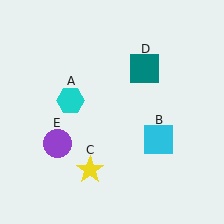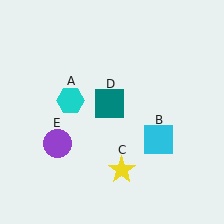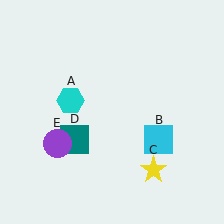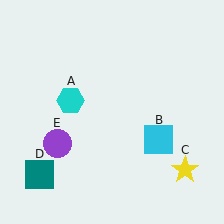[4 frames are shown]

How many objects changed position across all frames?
2 objects changed position: yellow star (object C), teal square (object D).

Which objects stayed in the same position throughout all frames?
Cyan hexagon (object A) and cyan square (object B) and purple circle (object E) remained stationary.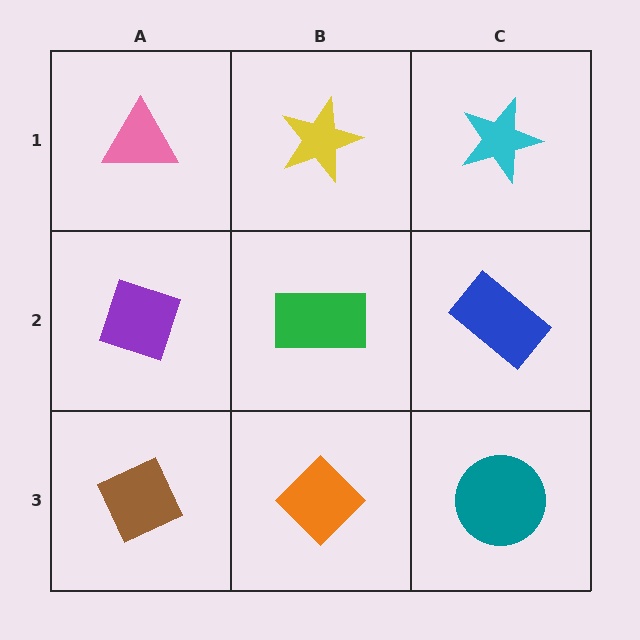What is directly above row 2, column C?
A cyan star.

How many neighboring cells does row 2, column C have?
3.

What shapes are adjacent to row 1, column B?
A green rectangle (row 2, column B), a pink triangle (row 1, column A), a cyan star (row 1, column C).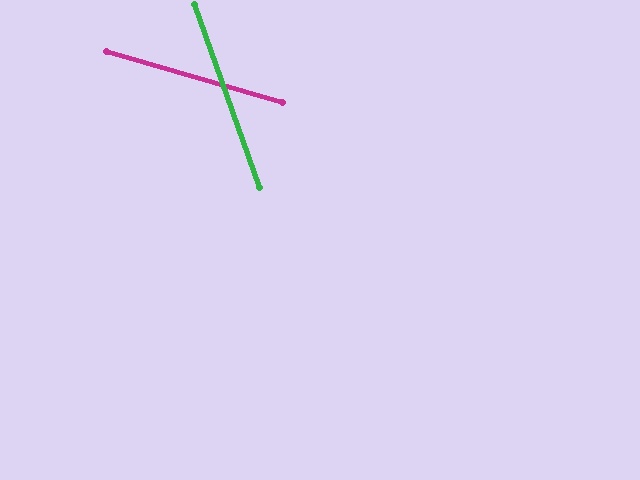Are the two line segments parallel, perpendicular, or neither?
Neither parallel nor perpendicular — they differ by about 55°.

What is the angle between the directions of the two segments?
Approximately 55 degrees.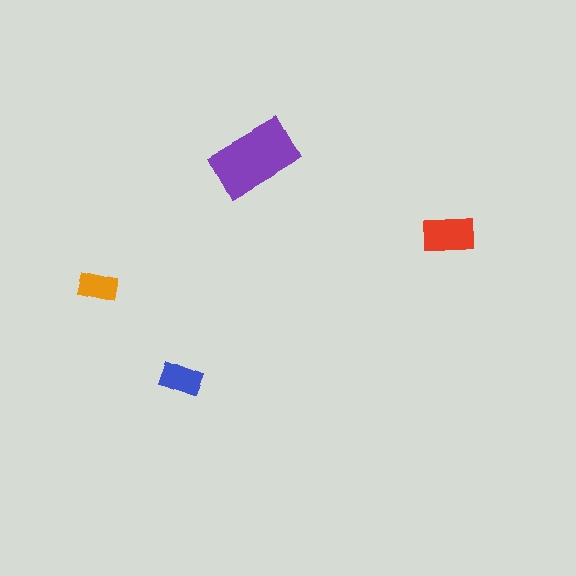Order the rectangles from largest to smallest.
the purple one, the red one, the blue one, the orange one.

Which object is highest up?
The purple rectangle is topmost.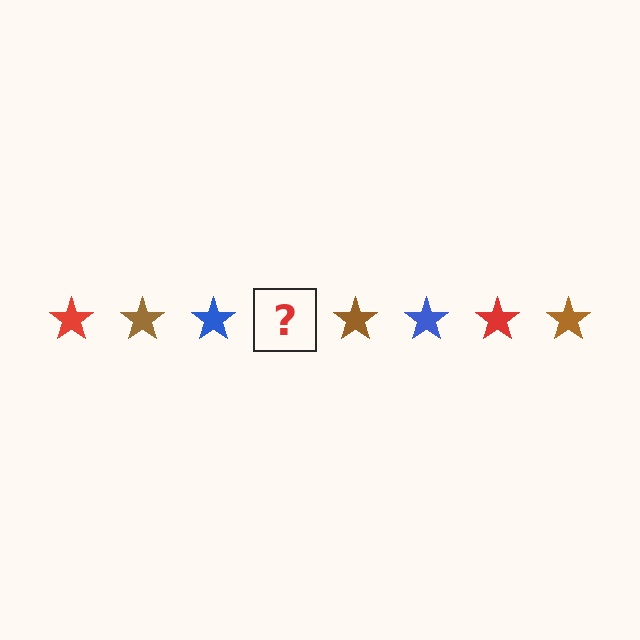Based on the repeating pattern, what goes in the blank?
The blank should be a red star.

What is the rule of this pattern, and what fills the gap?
The rule is that the pattern cycles through red, brown, blue stars. The gap should be filled with a red star.